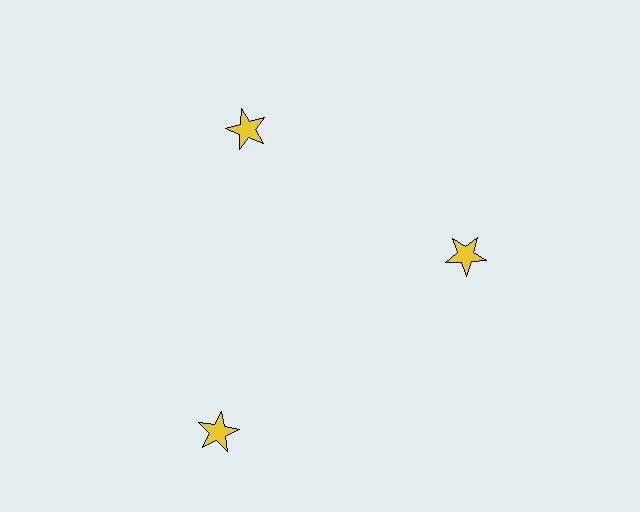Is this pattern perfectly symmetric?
No. The 3 yellow stars are arranged in a ring, but one element near the 7 o'clock position is pushed outward from the center, breaking the 3-fold rotational symmetry.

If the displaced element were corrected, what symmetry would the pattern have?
It would have 3-fold rotational symmetry — the pattern would map onto itself every 120 degrees.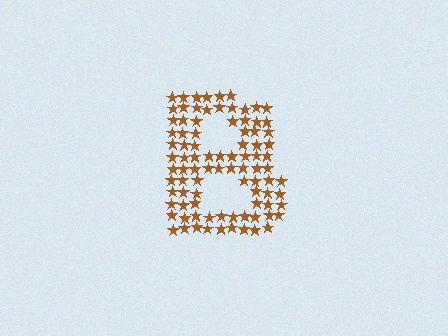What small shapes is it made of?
It is made of small stars.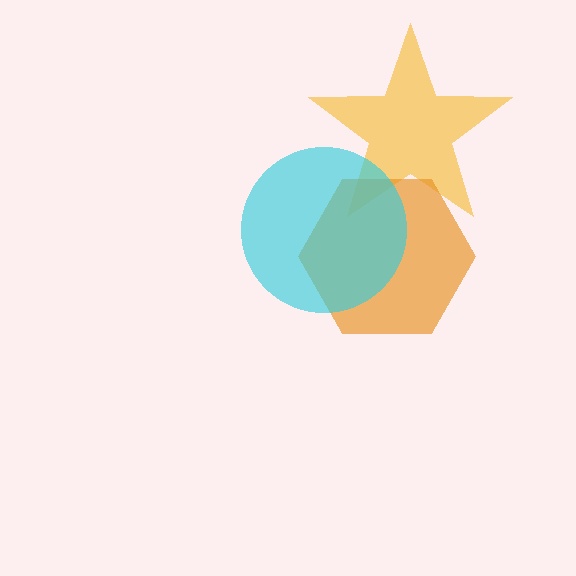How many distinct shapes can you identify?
There are 3 distinct shapes: a yellow star, an orange hexagon, a cyan circle.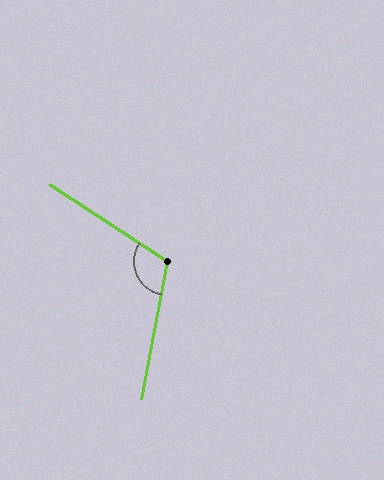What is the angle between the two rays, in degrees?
Approximately 112 degrees.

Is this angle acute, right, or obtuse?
It is obtuse.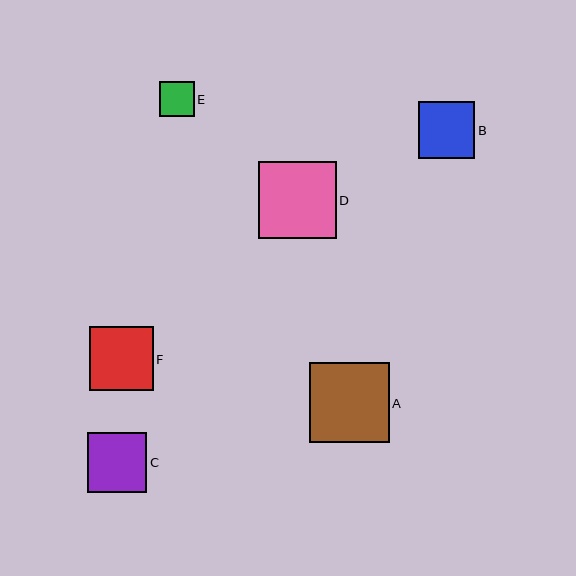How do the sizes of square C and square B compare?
Square C and square B are approximately the same size.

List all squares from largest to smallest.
From largest to smallest: A, D, F, C, B, E.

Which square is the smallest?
Square E is the smallest with a size of approximately 35 pixels.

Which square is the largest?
Square A is the largest with a size of approximately 80 pixels.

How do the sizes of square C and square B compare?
Square C and square B are approximately the same size.